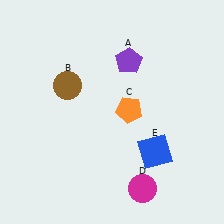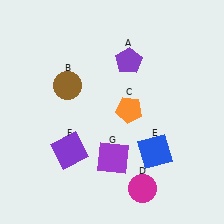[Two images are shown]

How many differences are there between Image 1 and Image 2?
There are 2 differences between the two images.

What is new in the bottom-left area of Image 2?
A purple square (F) was added in the bottom-left area of Image 2.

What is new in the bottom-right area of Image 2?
A purple square (G) was added in the bottom-right area of Image 2.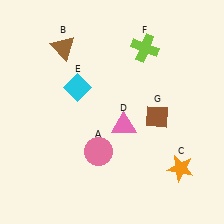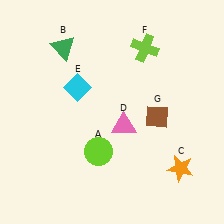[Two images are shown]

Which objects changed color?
A changed from pink to lime. B changed from brown to green.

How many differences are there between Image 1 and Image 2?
There are 2 differences between the two images.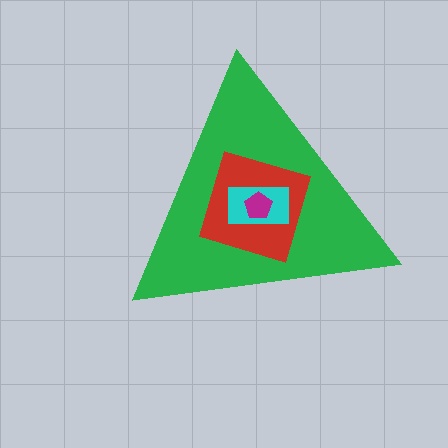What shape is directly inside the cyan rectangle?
The magenta pentagon.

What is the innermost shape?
The magenta pentagon.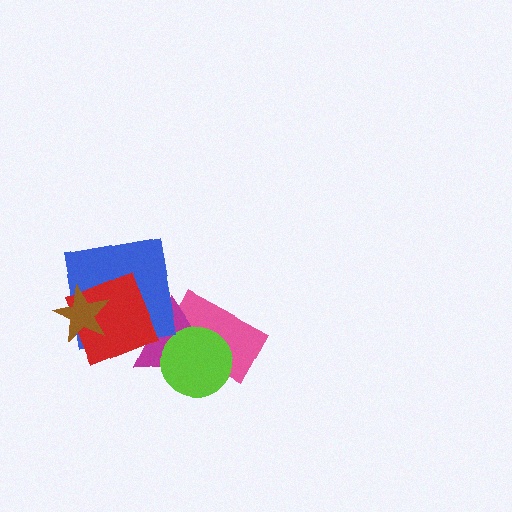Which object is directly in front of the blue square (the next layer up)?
The red square is directly in front of the blue square.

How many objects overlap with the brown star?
2 objects overlap with the brown star.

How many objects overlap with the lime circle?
2 objects overlap with the lime circle.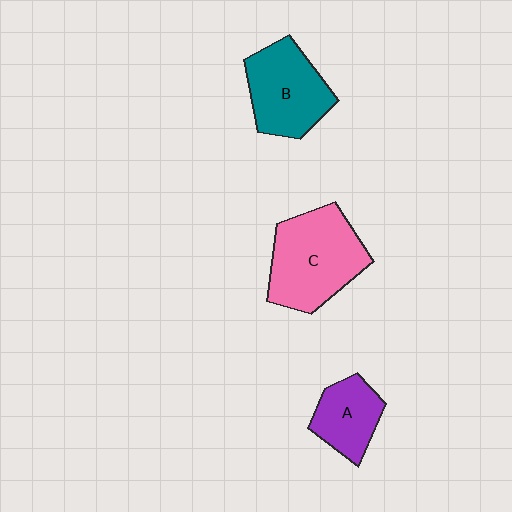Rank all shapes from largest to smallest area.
From largest to smallest: C (pink), B (teal), A (purple).